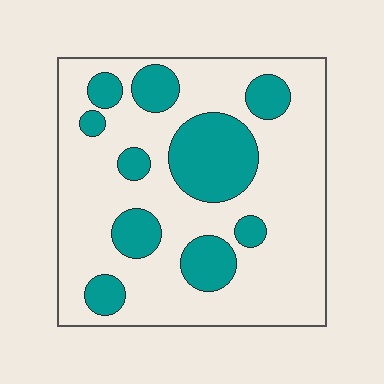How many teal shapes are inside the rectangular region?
10.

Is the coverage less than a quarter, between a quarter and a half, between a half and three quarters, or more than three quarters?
Between a quarter and a half.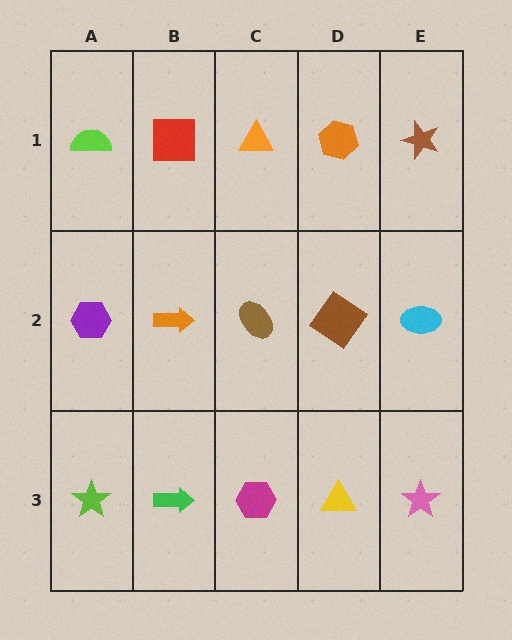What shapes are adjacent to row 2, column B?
A red square (row 1, column B), a green arrow (row 3, column B), a purple hexagon (row 2, column A), a brown ellipse (row 2, column C).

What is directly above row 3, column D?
A brown diamond.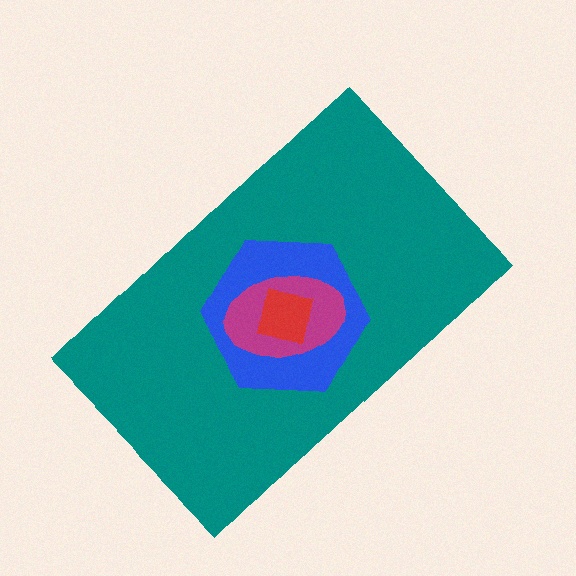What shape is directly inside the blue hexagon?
The magenta ellipse.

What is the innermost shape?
The red square.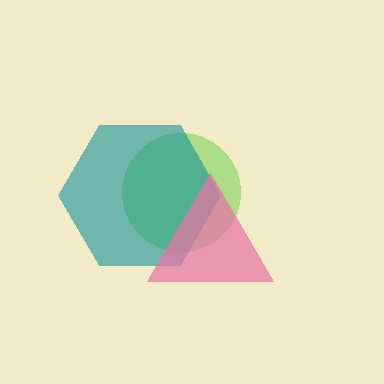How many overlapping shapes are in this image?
There are 3 overlapping shapes in the image.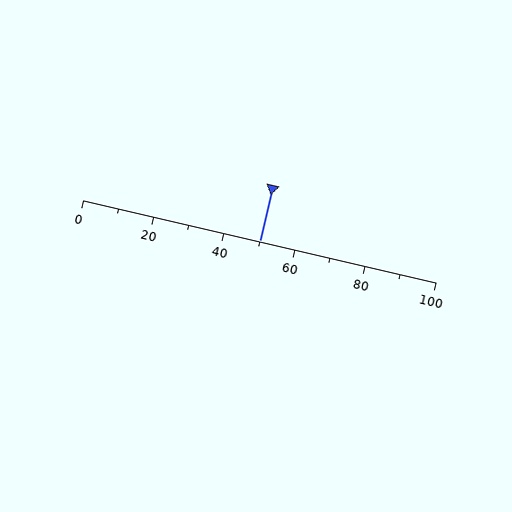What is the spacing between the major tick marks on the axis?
The major ticks are spaced 20 apart.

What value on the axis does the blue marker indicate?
The marker indicates approximately 50.